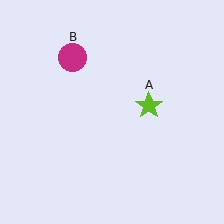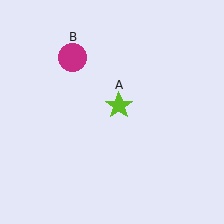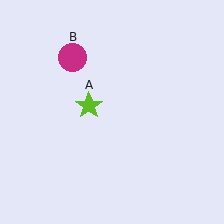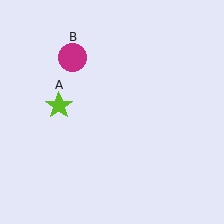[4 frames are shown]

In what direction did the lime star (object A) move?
The lime star (object A) moved left.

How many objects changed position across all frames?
1 object changed position: lime star (object A).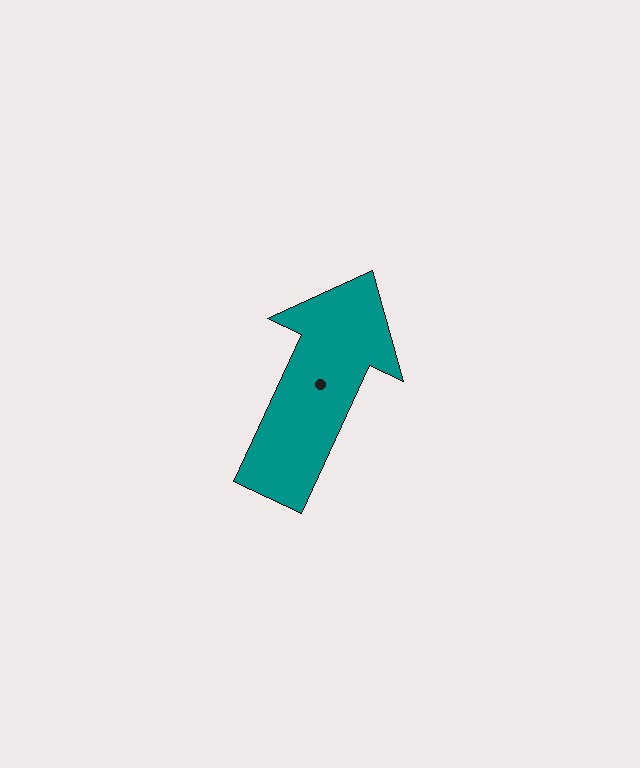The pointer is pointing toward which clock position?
Roughly 1 o'clock.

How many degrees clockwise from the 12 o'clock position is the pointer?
Approximately 25 degrees.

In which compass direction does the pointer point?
Northeast.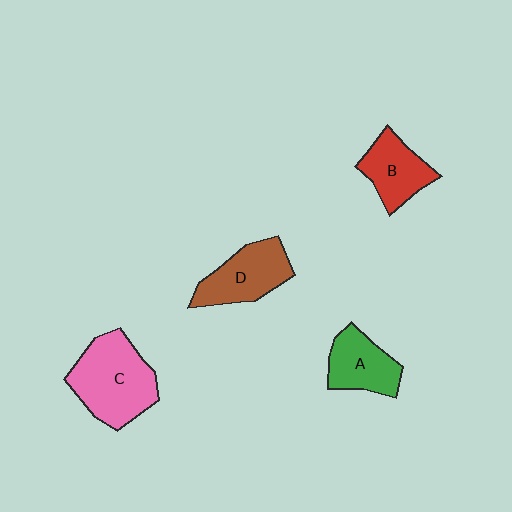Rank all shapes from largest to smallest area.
From largest to smallest: C (pink), D (brown), A (green), B (red).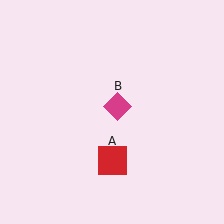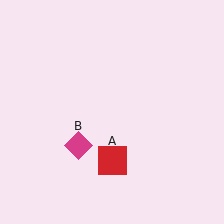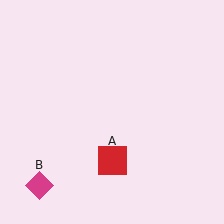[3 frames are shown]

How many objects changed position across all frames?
1 object changed position: magenta diamond (object B).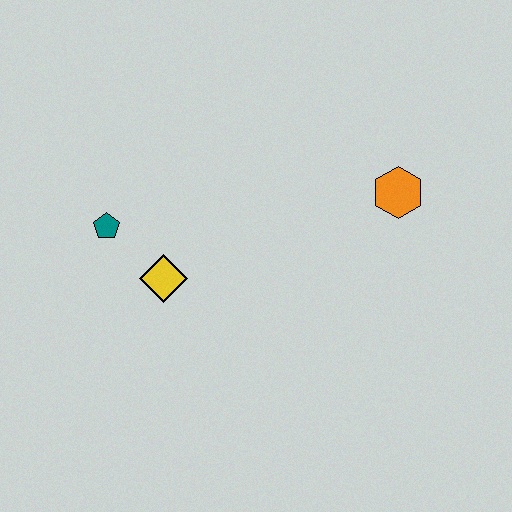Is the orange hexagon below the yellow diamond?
No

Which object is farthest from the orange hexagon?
The teal pentagon is farthest from the orange hexagon.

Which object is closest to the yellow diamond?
The teal pentagon is closest to the yellow diamond.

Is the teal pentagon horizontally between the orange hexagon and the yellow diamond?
No